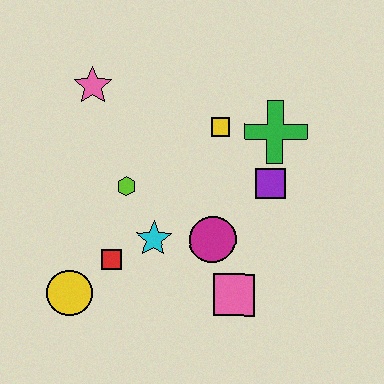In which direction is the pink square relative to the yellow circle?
The pink square is to the right of the yellow circle.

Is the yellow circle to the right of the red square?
No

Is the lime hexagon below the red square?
No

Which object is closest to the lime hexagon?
The cyan star is closest to the lime hexagon.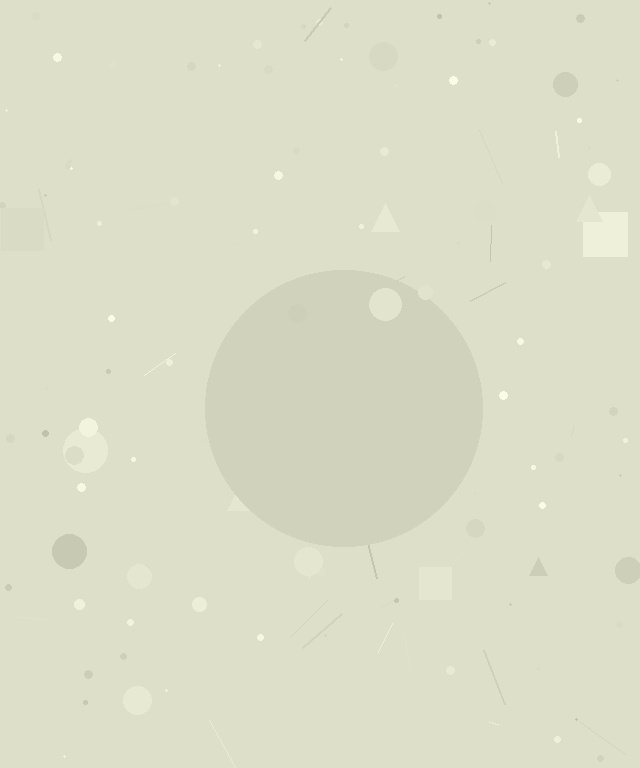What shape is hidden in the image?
A circle is hidden in the image.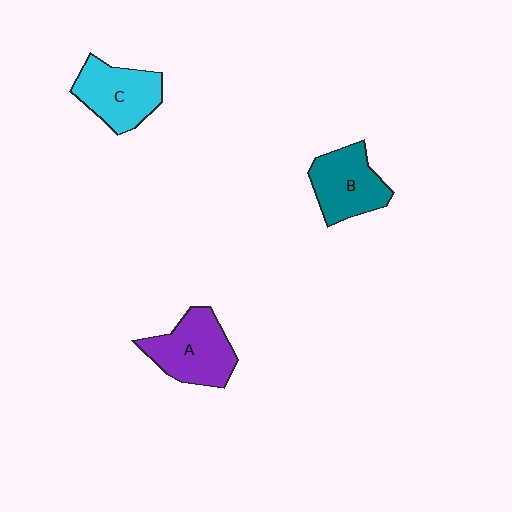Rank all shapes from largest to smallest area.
From largest to smallest: A (purple), C (cyan), B (teal).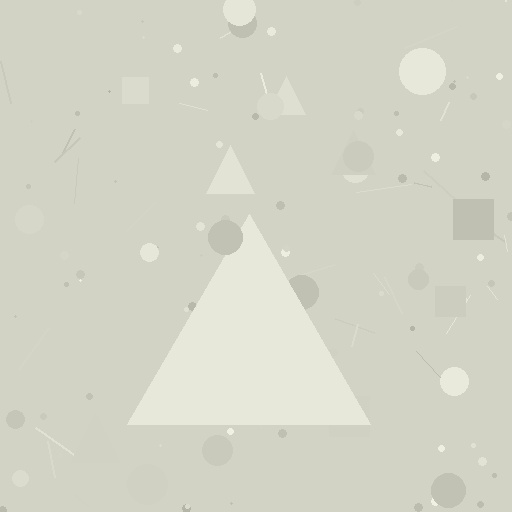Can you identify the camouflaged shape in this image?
The camouflaged shape is a triangle.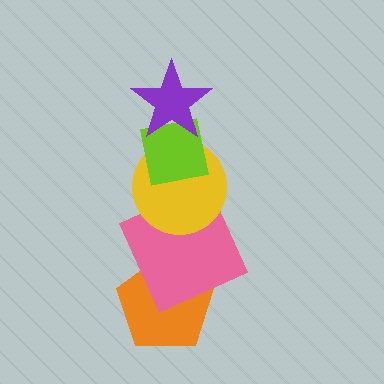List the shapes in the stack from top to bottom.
From top to bottom: the purple star, the lime square, the yellow circle, the pink square, the orange pentagon.